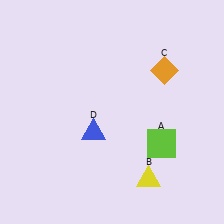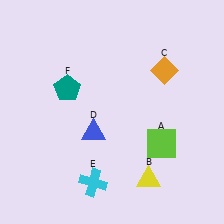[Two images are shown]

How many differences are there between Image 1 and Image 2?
There are 2 differences between the two images.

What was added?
A cyan cross (E), a teal pentagon (F) were added in Image 2.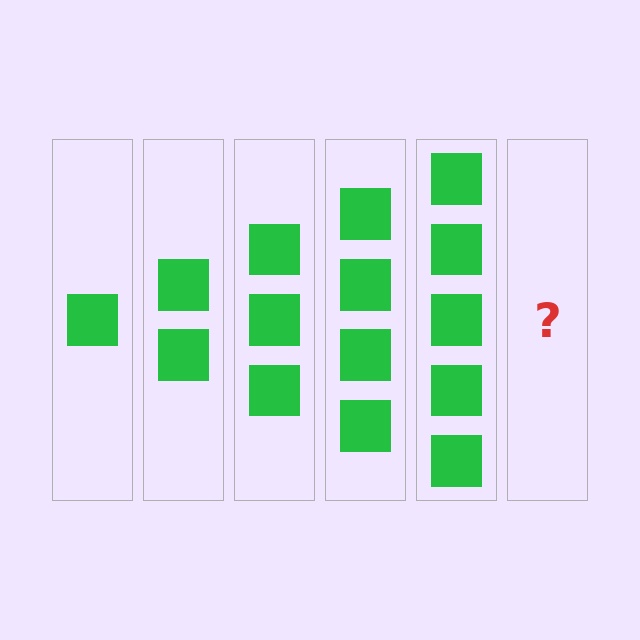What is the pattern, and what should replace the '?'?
The pattern is that each step adds one more square. The '?' should be 6 squares.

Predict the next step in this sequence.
The next step is 6 squares.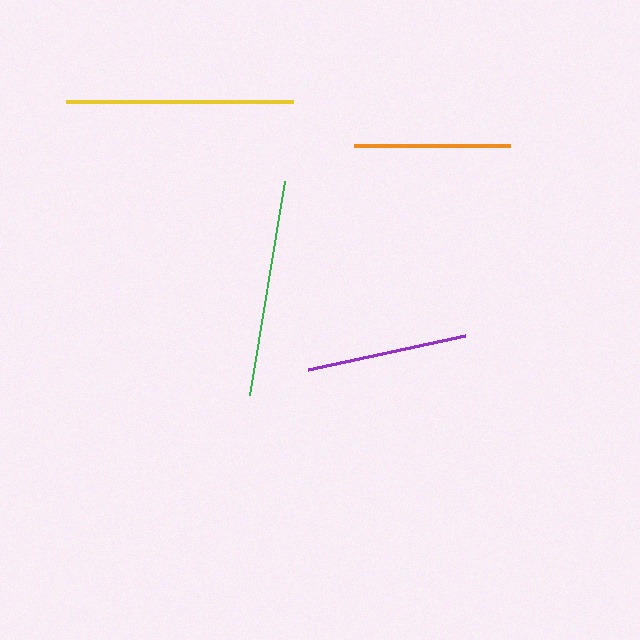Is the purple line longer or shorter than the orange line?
The purple line is longer than the orange line.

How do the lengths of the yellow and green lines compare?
The yellow and green lines are approximately the same length.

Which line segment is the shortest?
The orange line is the shortest at approximately 156 pixels.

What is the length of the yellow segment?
The yellow segment is approximately 227 pixels long.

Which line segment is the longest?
The yellow line is the longest at approximately 227 pixels.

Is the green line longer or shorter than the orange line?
The green line is longer than the orange line.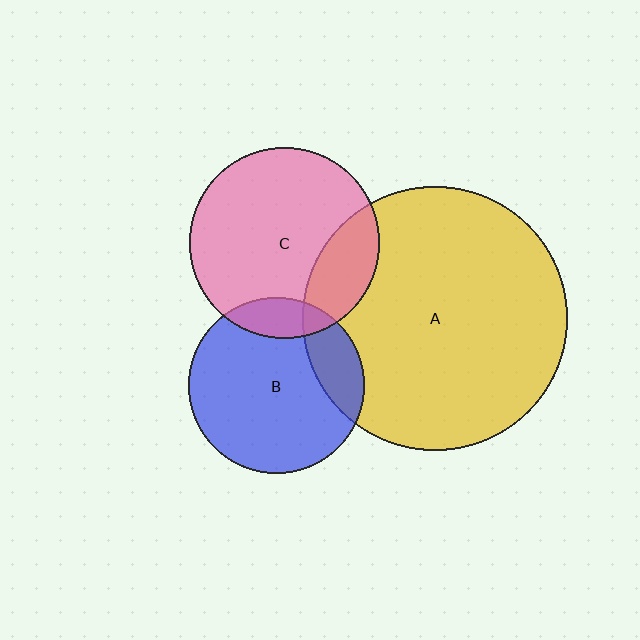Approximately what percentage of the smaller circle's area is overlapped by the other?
Approximately 20%.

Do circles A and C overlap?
Yes.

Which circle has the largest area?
Circle A (yellow).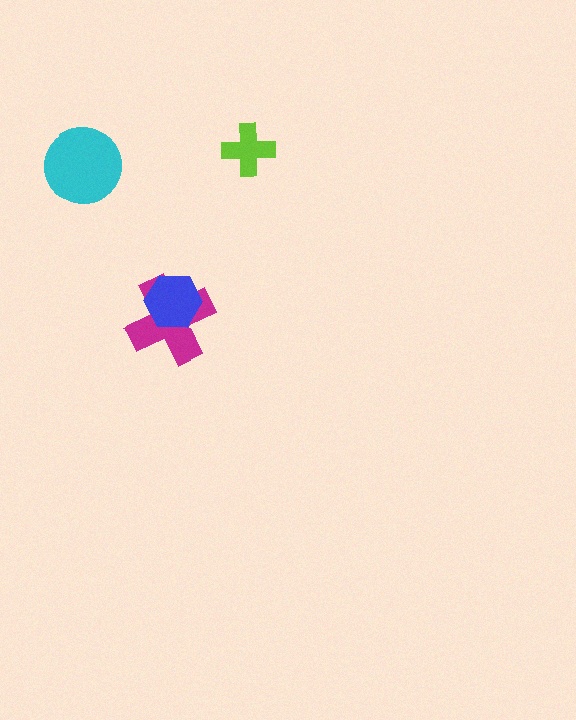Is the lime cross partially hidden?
No, no other shape covers it.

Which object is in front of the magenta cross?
The blue hexagon is in front of the magenta cross.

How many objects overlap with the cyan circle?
0 objects overlap with the cyan circle.